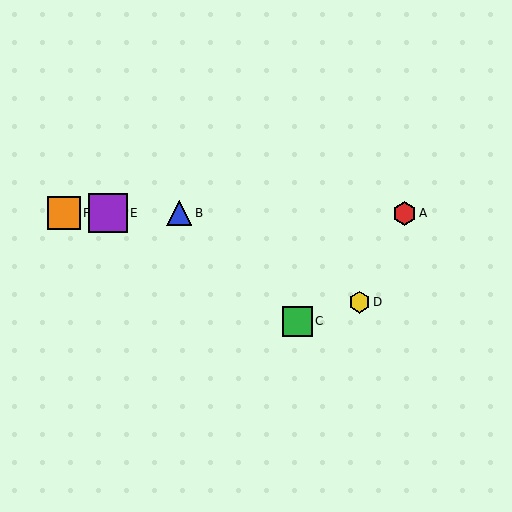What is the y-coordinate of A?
Object A is at y≈213.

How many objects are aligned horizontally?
4 objects (A, B, E, F) are aligned horizontally.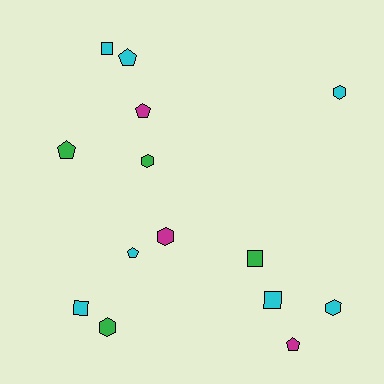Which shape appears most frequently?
Hexagon, with 5 objects.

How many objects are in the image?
There are 14 objects.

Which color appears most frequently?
Cyan, with 7 objects.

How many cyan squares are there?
There are 3 cyan squares.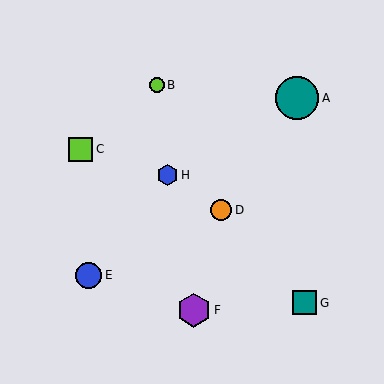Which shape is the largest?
The teal circle (labeled A) is the largest.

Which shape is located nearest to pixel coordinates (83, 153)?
The lime square (labeled C) at (81, 149) is nearest to that location.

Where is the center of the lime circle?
The center of the lime circle is at (157, 85).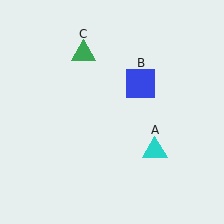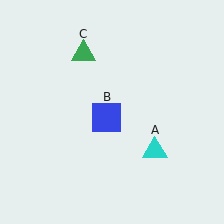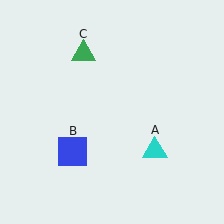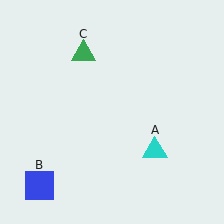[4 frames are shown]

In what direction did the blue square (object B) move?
The blue square (object B) moved down and to the left.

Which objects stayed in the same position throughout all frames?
Cyan triangle (object A) and green triangle (object C) remained stationary.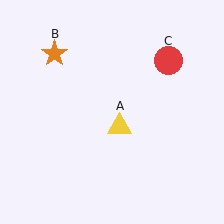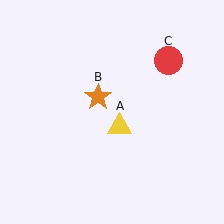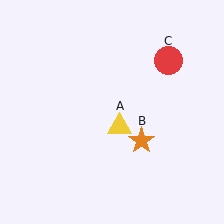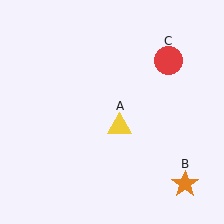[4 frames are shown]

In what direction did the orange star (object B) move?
The orange star (object B) moved down and to the right.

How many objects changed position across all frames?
1 object changed position: orange star (object B).